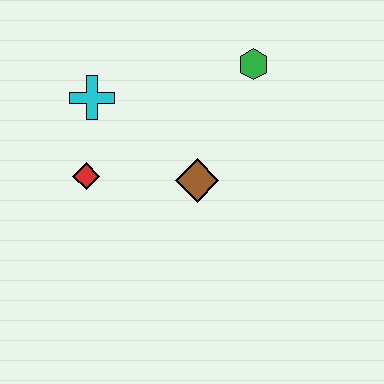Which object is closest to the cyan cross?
The red diamond is closest to the cyan cross.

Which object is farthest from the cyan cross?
The green hexagon is farthest from the cyan cross.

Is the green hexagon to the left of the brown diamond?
No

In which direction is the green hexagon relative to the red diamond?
The green hexagon is to the right of the red diamond.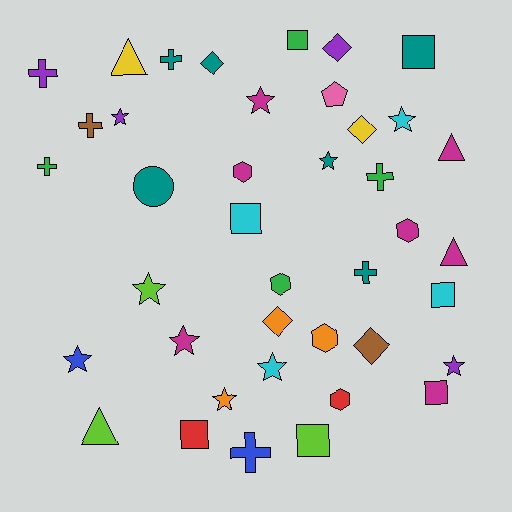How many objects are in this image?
There are 40 objects.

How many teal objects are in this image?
There are 6 teal objects.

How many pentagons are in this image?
There is 1 pentagon.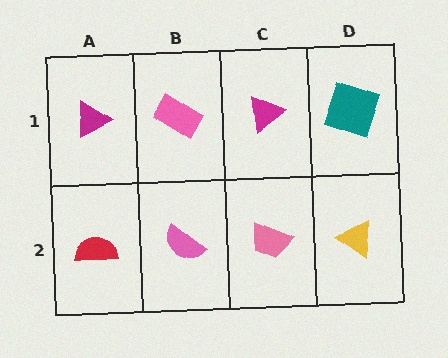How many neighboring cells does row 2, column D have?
2.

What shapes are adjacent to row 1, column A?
A red semicircle (row 2, column A), a pink rectangle (row 1, column B).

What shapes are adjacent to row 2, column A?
A magenta triangle (row 1, column A), a pink semicircle (row 2, column B).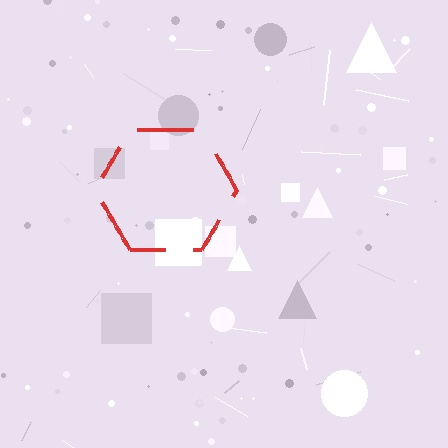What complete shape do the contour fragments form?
The contour fragments form a hexagon.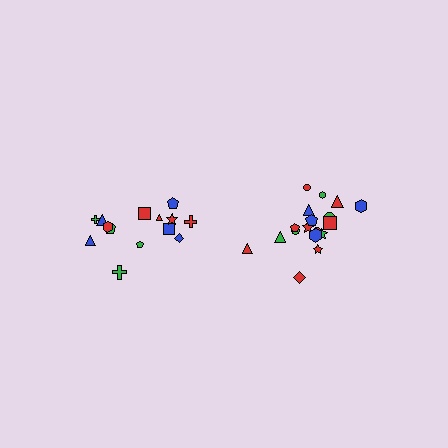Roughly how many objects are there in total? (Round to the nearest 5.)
Roughly 35 objects in total.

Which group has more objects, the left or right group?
The right group.